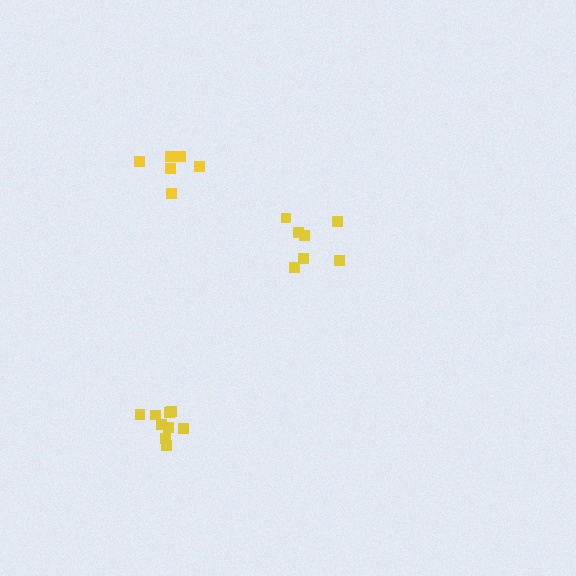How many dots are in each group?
Group 1: 9 dots, Group 2: 7 dots, Group 3: 6 dots (22 total).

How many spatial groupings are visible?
There are 3 spatial groupings.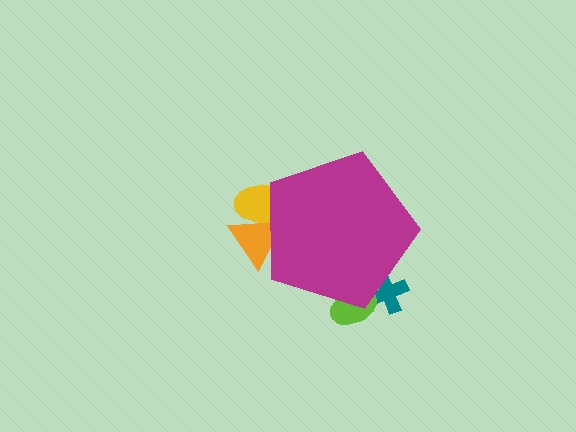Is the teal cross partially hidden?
Yes, the teal cross is partially hidden behind the magenta pentagon.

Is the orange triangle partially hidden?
Yes, the orange triangle is partially hidden behind the magenta pentagon.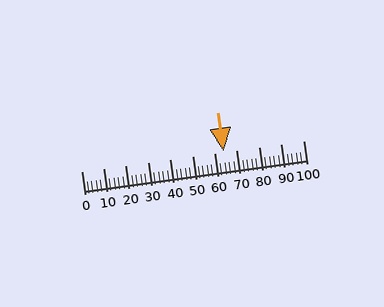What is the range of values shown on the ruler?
The ruler shows values from 0 to 100.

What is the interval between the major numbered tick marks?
The major tick marks are spaced 10 units apart.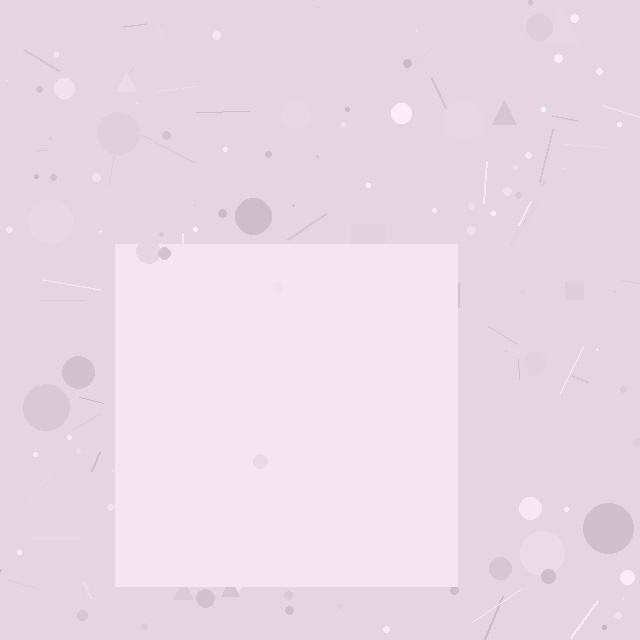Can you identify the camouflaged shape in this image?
The camouflaged shape is a square.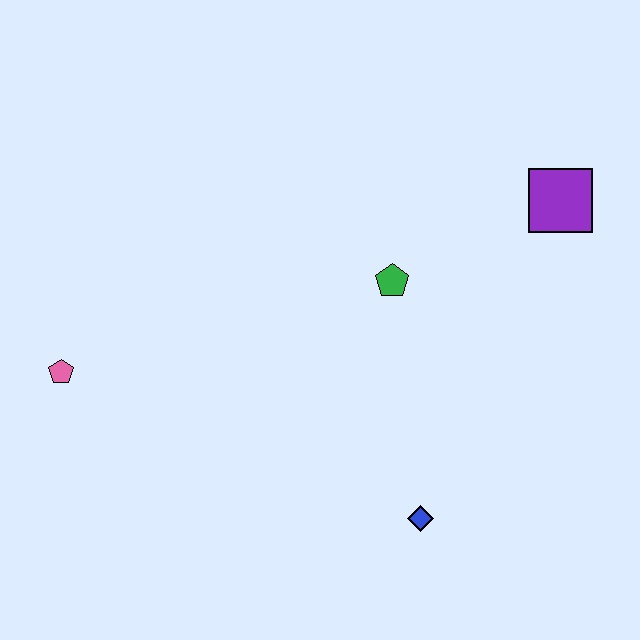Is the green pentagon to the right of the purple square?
No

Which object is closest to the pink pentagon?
The green pentagon is closest to the pink pentagon.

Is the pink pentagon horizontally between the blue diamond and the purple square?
No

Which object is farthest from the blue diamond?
The pink pentagon is farthest from the blue diamond.